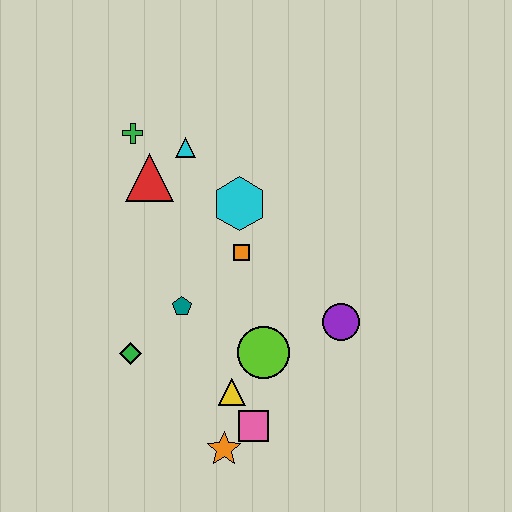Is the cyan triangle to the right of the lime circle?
No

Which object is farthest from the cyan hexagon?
The orange star is farthest from the cyan hexagon.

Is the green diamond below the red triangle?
Yes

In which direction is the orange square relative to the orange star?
The orange square is above the orange star.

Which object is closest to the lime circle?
The yellow triangle is closest to the lime circle.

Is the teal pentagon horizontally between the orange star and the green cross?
Yes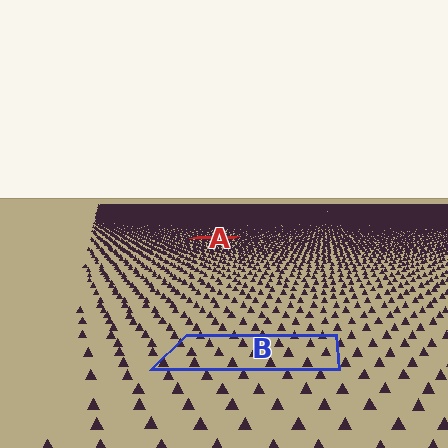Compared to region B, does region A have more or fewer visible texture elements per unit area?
Region A has more texture elements per unit area — they are packed more densely because it is farther away.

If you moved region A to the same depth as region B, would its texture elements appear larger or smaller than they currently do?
They would appear larger. At a closer depth, the same texture elements are projected at a bigger on-screen size.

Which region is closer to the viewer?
Region B is closer. The texture elements there are larger and more spread out.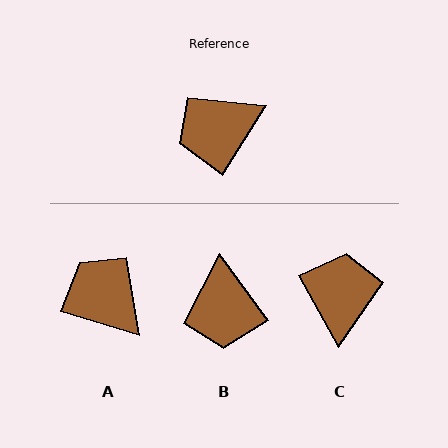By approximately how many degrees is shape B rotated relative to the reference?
Approximately 68 degrees counter-clockwise.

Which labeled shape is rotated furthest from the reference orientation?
C, about 119 degrees away.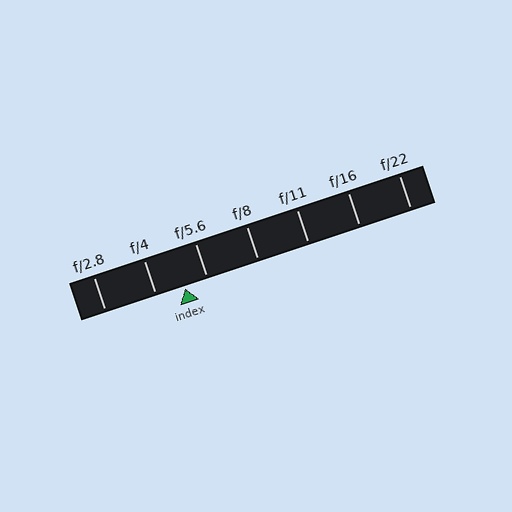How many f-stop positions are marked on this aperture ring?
There are 7 f-stop positions marked.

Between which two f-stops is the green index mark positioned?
The index mark is between f/4 and f/5.6.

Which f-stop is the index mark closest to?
The index mark is closest to f/5.6.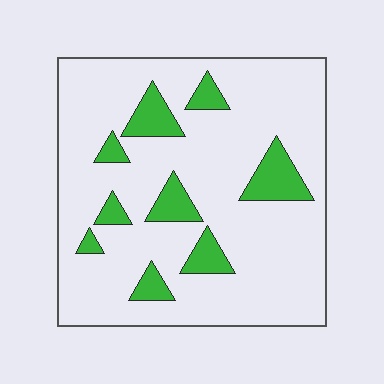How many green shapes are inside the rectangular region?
9.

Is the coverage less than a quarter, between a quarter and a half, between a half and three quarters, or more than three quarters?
Less than a quarter.